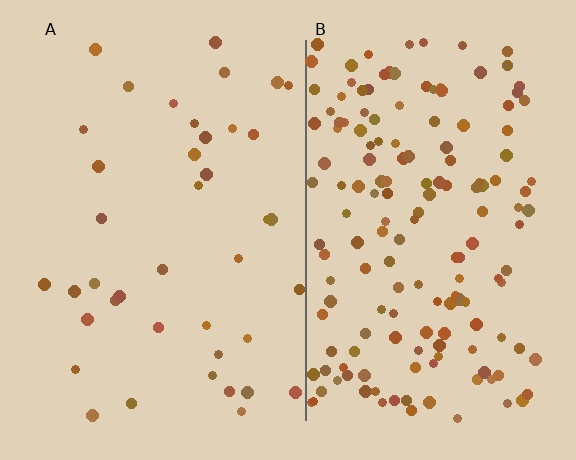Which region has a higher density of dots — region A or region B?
B (the right).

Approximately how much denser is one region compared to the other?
Approximately 4.1× — region B over region A.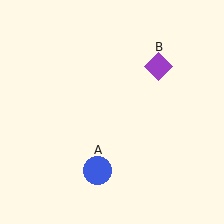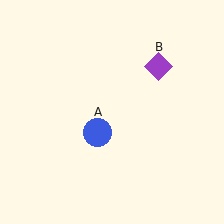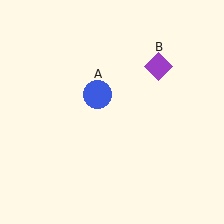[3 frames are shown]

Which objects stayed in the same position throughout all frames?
Purple diamond (object B) remained stationary.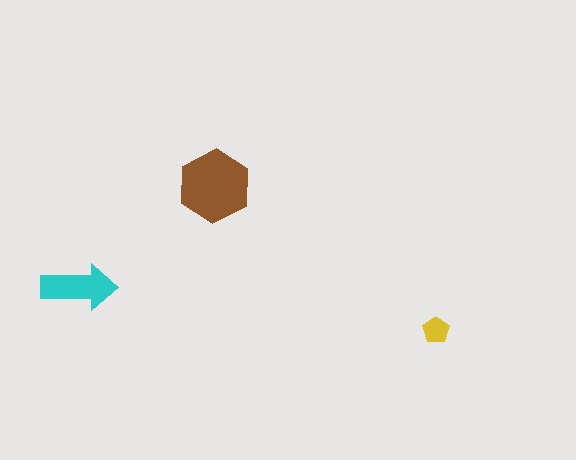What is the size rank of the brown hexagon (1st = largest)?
1st.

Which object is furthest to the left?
The cyan arrow is leftmost.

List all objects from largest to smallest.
The brown hexagon, the cyan arrow, the yellow pentagon.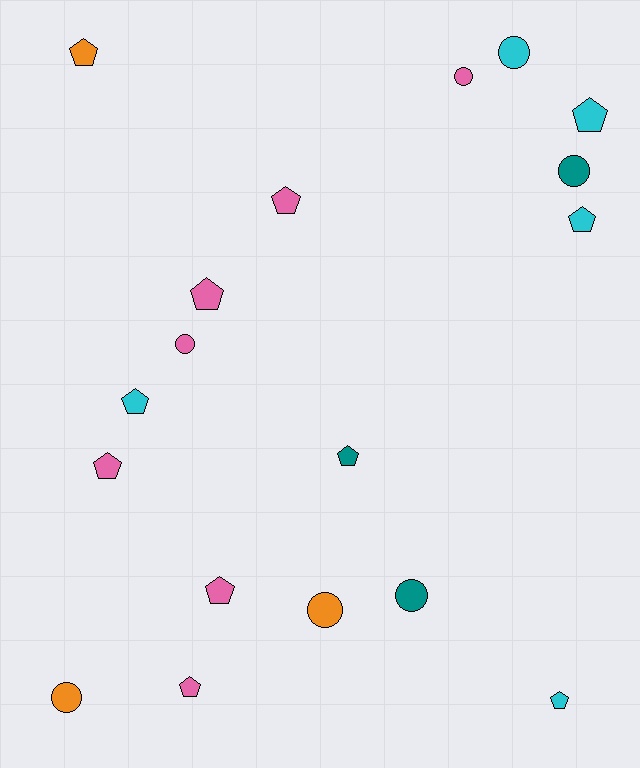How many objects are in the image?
There are 18 objects.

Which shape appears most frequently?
Pentagon, with 11 objects.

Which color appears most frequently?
Pink, with 7 objects.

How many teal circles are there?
There are 2 teal circles.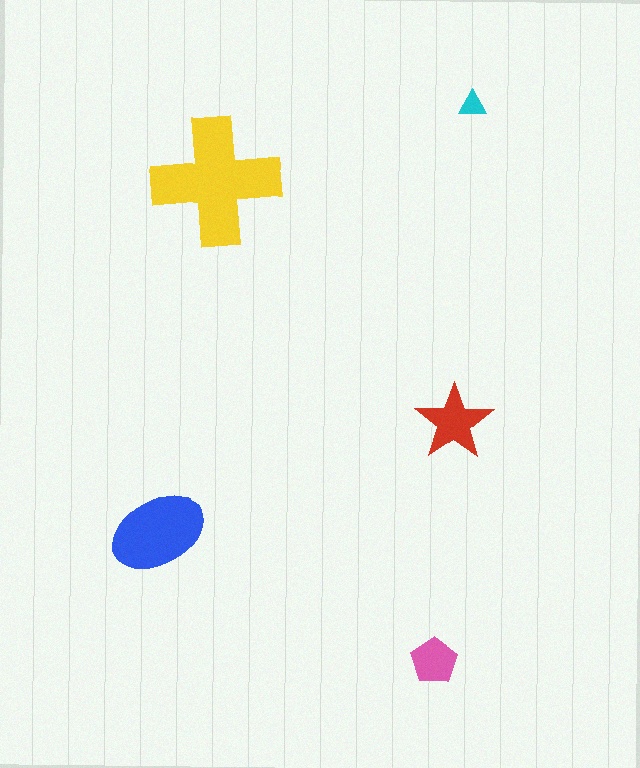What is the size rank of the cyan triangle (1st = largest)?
5th.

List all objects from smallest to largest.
The cyan triangle, the pink pentagon, the red star, the blue ellipse, the yellow cross.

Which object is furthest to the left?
The blue ellipse is leftmost.